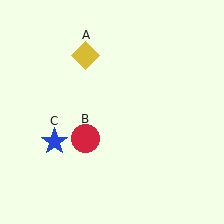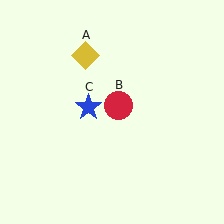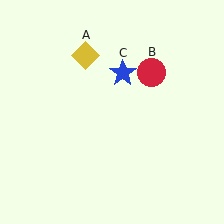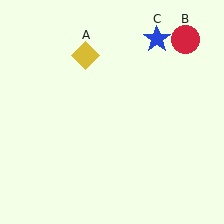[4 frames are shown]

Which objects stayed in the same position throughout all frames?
Yellow diamond (object A) remained stationary.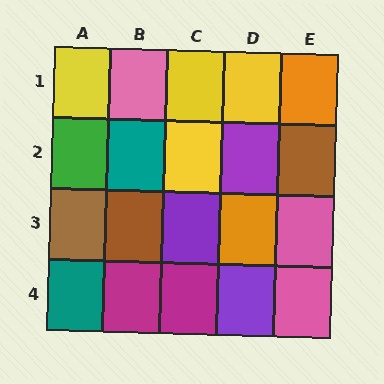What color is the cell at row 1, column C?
Yellow.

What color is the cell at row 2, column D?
Purple.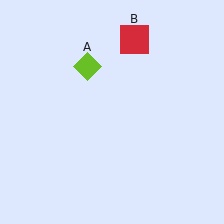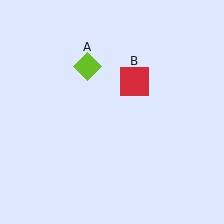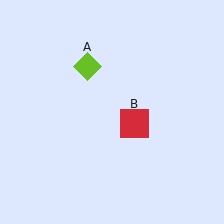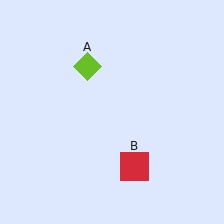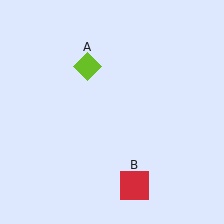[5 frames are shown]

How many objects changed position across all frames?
1 object changed position: red square (object B).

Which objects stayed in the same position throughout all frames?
Lime diamond (object A) remained stationary.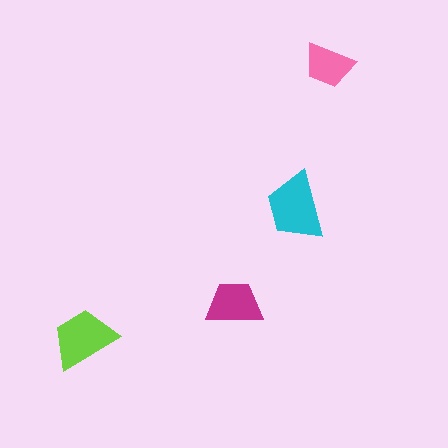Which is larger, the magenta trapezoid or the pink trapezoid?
The magenta one.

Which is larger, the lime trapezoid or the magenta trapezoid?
The lime one.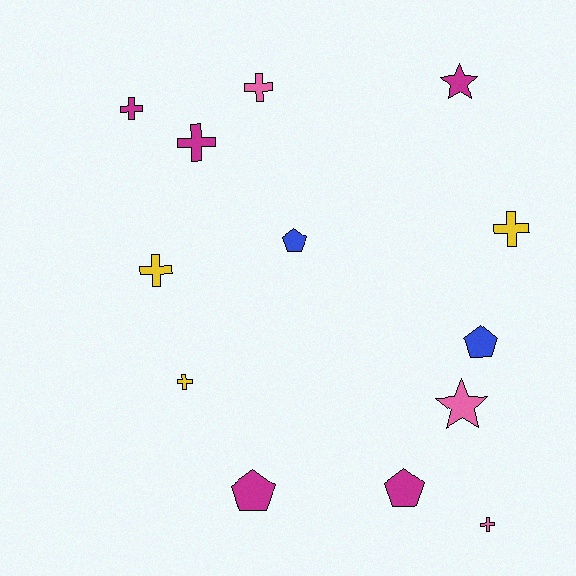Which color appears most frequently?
Magenta, with 5 objects.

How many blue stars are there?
There are no blue stars.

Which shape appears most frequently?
Cross, with 7 objects.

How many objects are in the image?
There are 13 objects.